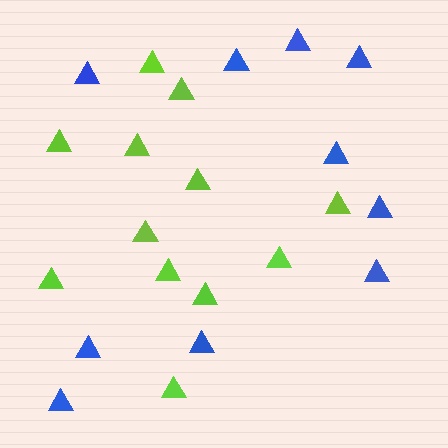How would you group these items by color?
There are 2 groups: one group of lime triangles (12) and one group of blue triangles (10).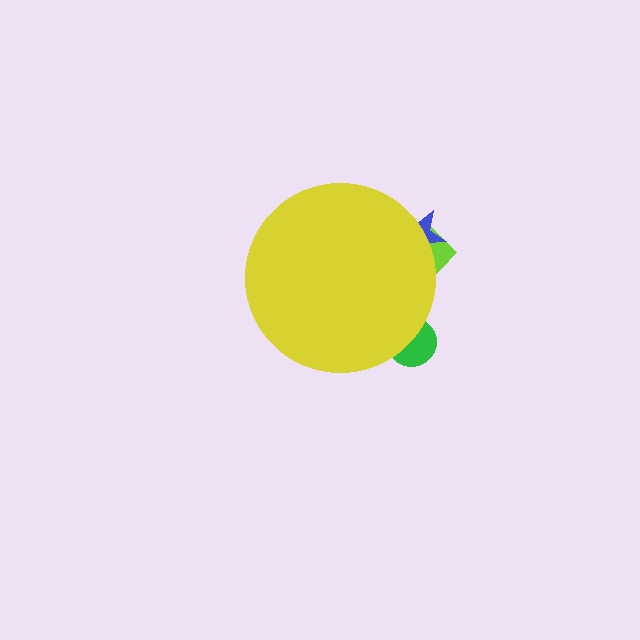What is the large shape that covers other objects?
A yellow circle.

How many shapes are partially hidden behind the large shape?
3 shapes are partially hidden.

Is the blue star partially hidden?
Yes, the blue star is partially hidden behind the yellow circle.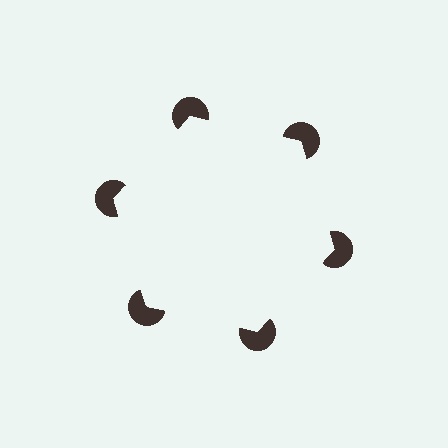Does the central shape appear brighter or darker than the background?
It typically appears slightly brighter than the background, even though no actual brightness change is drawn.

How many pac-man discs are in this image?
There are 6 — one at each vertex of the illusory hexagon.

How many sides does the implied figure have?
6 sides.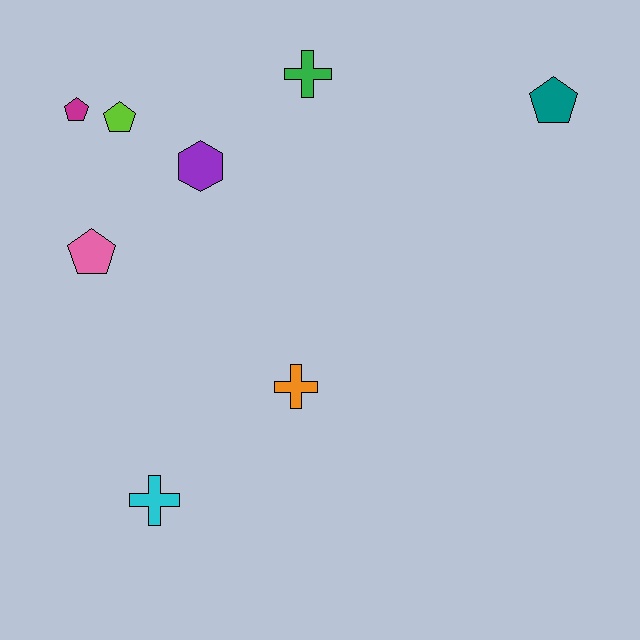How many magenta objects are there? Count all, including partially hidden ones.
There is 1 magenta object.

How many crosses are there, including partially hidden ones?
There are 3 crosses.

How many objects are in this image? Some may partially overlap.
There are 8 objects.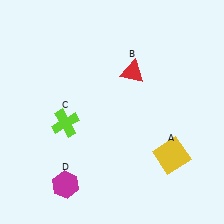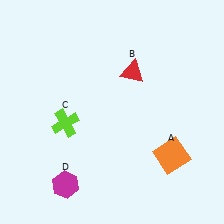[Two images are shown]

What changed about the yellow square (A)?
In Image 1, A is yellow. In Image 2, it changed to orange.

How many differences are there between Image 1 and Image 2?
There is 1 difference between the two images.